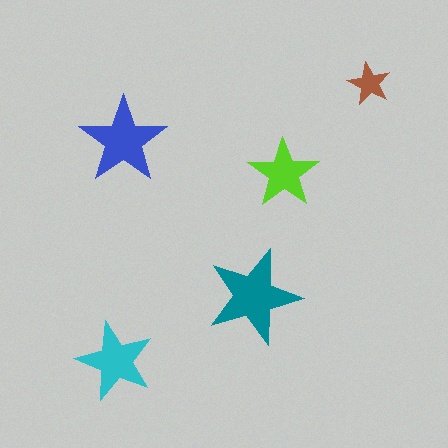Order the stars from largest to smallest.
the teal one, the blue one, the cyan one, the lime one, the brown one.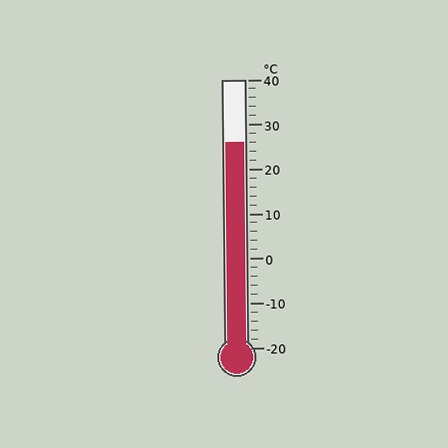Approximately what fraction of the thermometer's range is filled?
The thermometer is filled to approximately 75% of its range.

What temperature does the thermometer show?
The thermometer shows approximately 26°C.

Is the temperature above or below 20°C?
The temperature is above 20°C.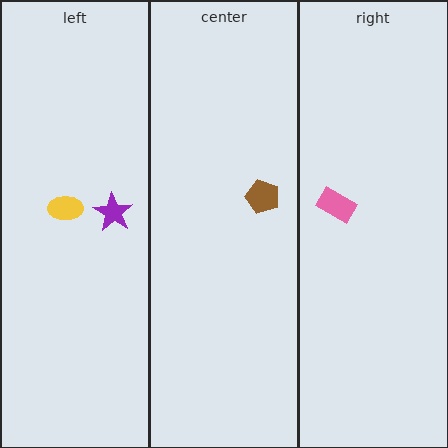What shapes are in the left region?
The purple star, the yellow ellipse.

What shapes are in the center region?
The brown pentagon.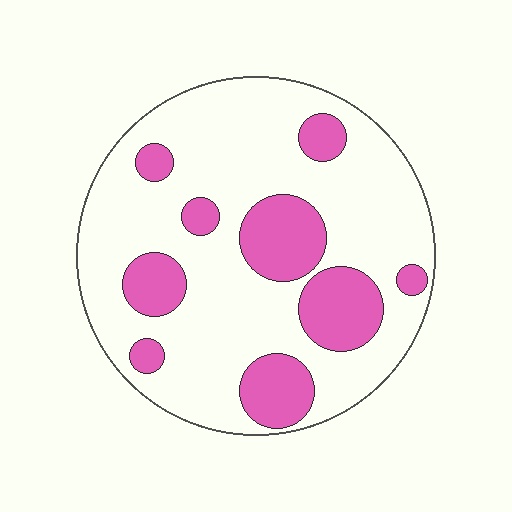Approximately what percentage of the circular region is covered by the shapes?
Approximately 25%.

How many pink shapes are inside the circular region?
9.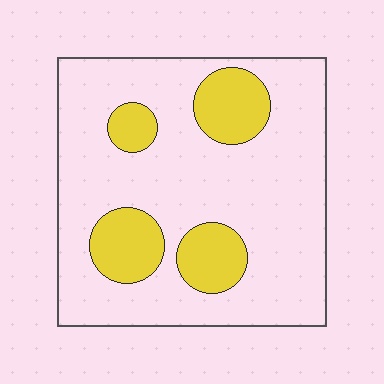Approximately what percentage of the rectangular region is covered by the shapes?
Approximately 20%.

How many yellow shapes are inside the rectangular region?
4.